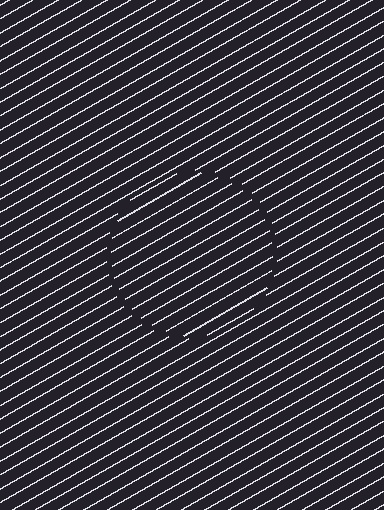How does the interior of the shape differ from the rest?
The interior of the shape contains the same grating, shifted by half a period — the contour is defined by the phase discontinuity where line-ends from the inner and outer gratings abut.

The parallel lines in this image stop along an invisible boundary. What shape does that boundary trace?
An illusory circle. The interior of the shape contains the same grating, shifted by half a period — the contour is defined by the phase discontinuity where line-ends from the inner and outer gratings abut.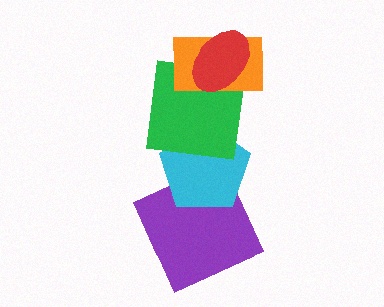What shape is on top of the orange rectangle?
The red ellipse is on top of the orange rectangle.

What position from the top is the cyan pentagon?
The cyan pentagon is 4th from the top.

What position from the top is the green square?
The green square is 3rd from the top.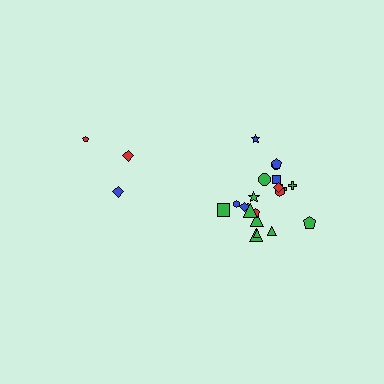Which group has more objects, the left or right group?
The right group.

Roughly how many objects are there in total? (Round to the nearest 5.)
Roughly 25 objects in total.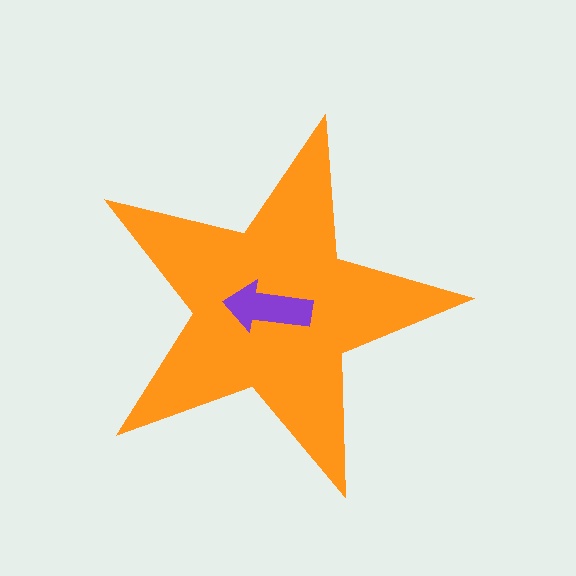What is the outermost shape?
The orange star.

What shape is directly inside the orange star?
The purple arrow.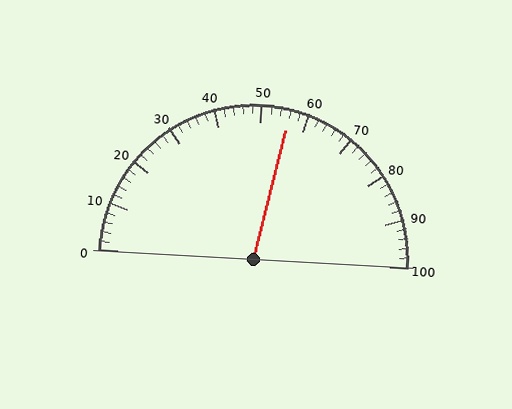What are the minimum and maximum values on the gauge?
The gauge ranges from 0 to 100.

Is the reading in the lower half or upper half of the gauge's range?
The reading is in the upper half of the range (0 to 100).